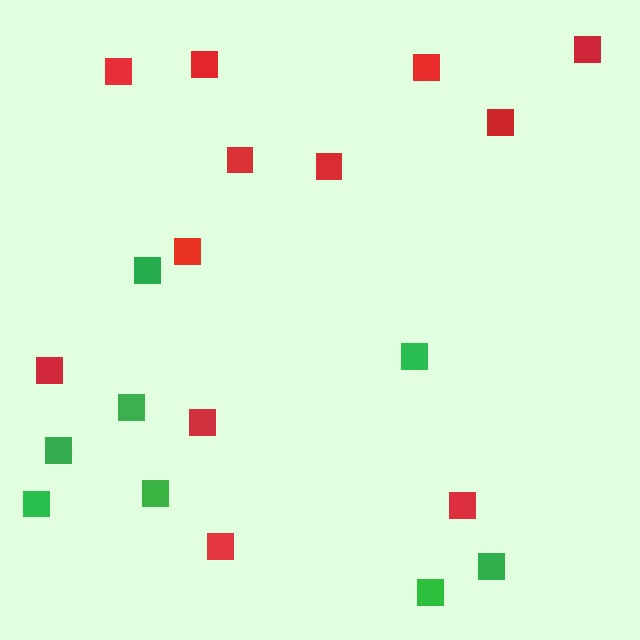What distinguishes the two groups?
There are 2 groups: one group of green squares (8) and one group of red squares (12).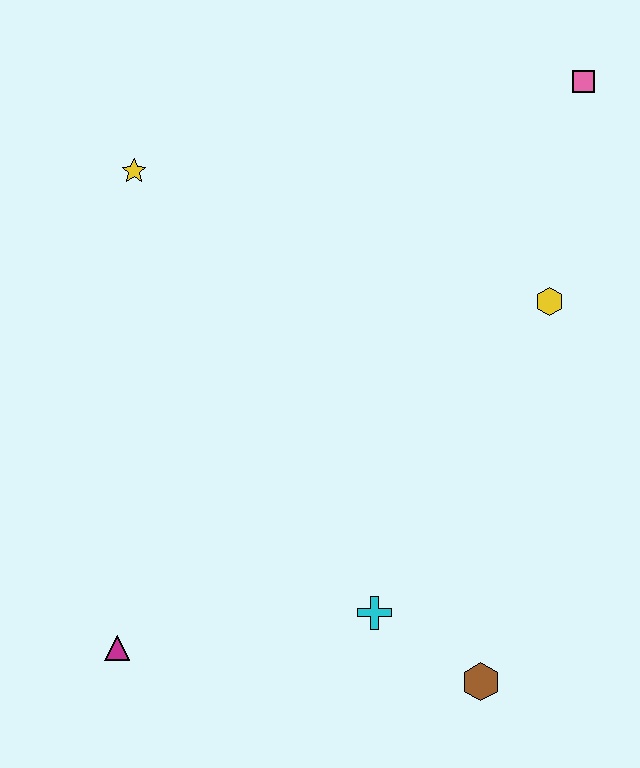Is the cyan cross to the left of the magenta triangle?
No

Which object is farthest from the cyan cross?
The pink square is farthest from the cyan cross.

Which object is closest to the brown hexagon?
The cyan cross is closest to the brown hexagon.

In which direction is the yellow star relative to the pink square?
The yellow star is to the left of the pink square.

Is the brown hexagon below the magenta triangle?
Yes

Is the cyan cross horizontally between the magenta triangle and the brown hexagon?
Yes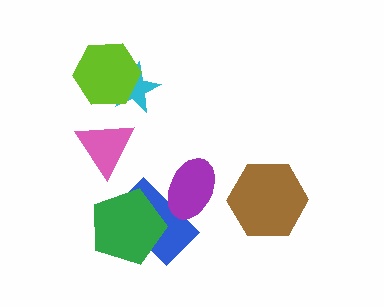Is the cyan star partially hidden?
Yes, it is partially covered by another shape.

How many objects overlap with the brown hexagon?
0 objects overlap with the brown hexagon.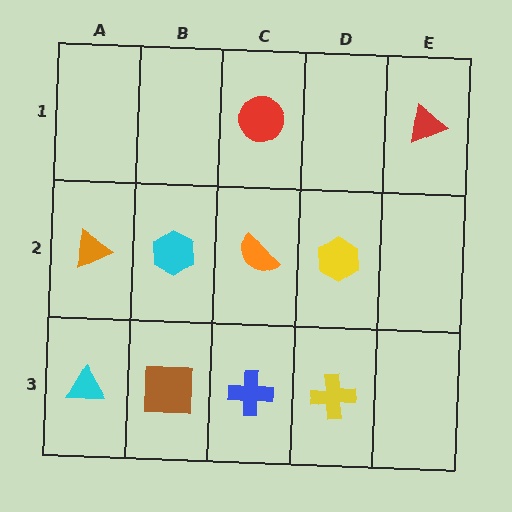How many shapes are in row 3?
4 shapes.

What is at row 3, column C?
A blue cross.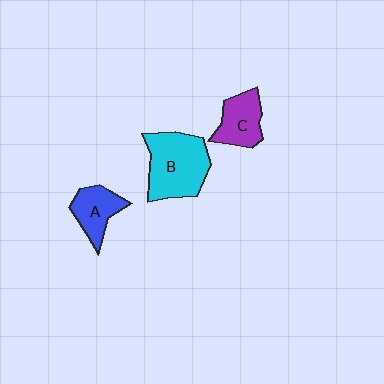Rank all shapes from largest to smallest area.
From largest to smallest: B (cyan), C (purple), A (blue).